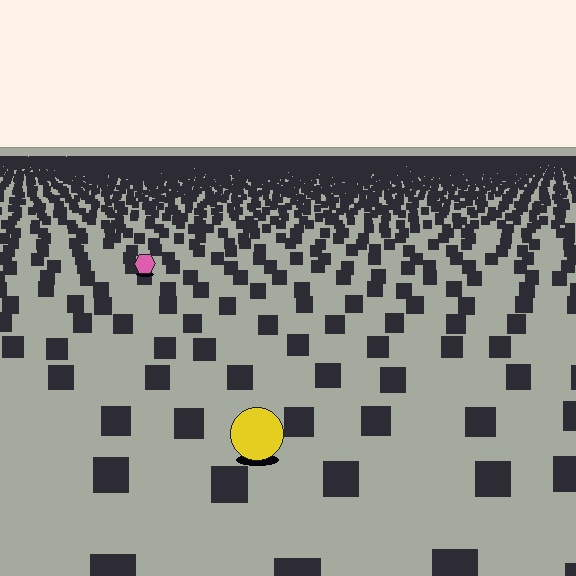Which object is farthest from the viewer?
The pink hexagon is farthest from the viewer. It appears smaller and the ground texture around it is denser.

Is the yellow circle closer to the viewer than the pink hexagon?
Yes. The yellow circle is closer — you can tell from the texture gradient: the ground texture is coarser near it.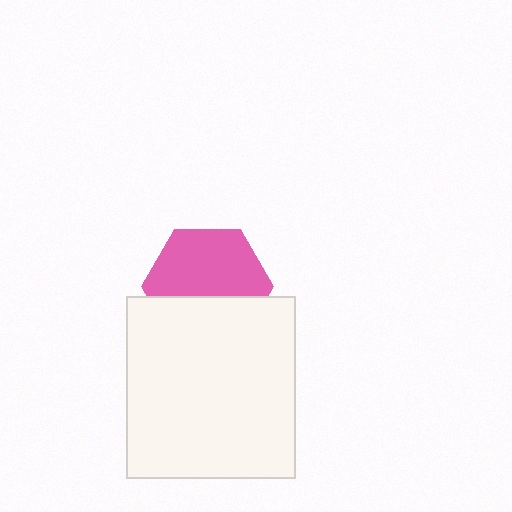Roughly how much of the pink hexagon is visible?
About half of it is visible (roughly 60%).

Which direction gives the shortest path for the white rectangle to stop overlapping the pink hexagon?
Moving down gives the shortest separation.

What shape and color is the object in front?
The object in front is a white rectangle.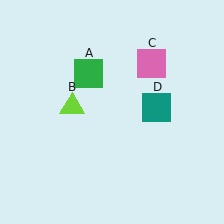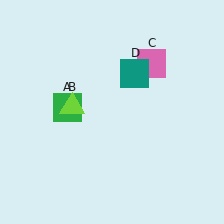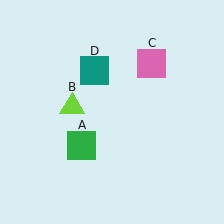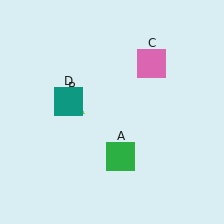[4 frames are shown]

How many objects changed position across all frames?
2 objects changed position: green square (object A), teal square (object D).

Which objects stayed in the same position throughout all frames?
Lime triangle (object B) and pink square (object C) remained stationary.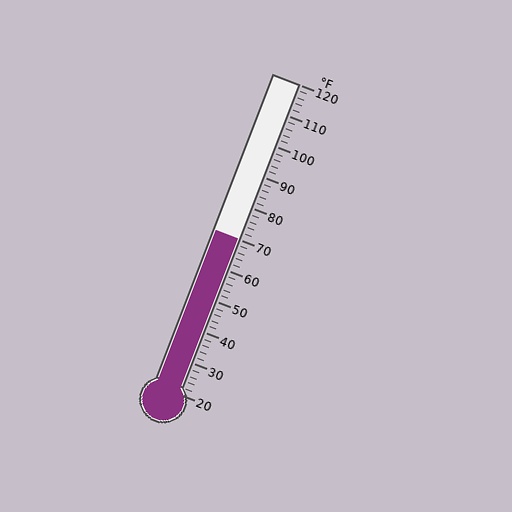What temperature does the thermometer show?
The thermometer shows approximately 70°F.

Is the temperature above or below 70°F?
The temperature is at 70°F.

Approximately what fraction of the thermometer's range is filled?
The thermometer is filled to approximately 50% of its range.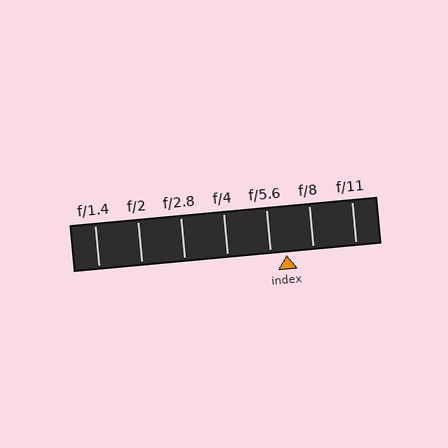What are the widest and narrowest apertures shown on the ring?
The widest aperture shown is f/1.4 and the narrowest is f/11.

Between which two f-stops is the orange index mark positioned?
The index mark is between f/5.6 and f/8.